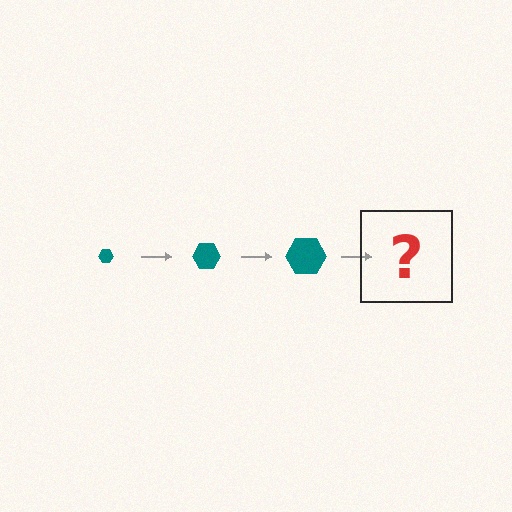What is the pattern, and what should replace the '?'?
The pattern is that the hexagon gets progressively larger each step. The '?' should be a teal hexagon, larger than the previous one.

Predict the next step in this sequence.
The next step is a teal hexagon, larger than the previous one.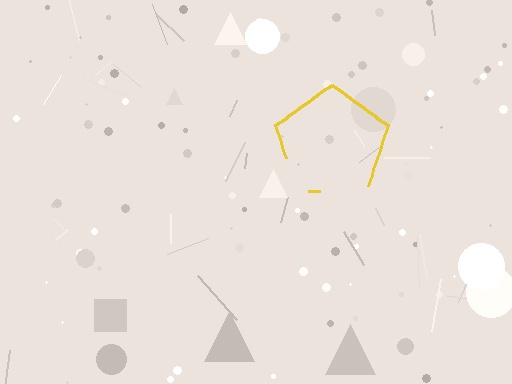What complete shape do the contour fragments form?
The contour fragments form a pentagon.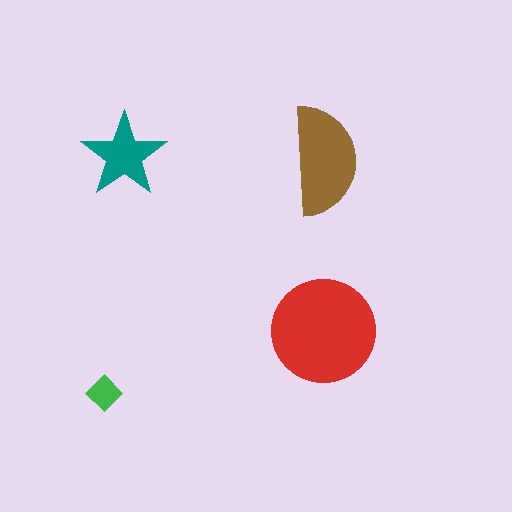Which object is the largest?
The red circle.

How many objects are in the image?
There are 4 objects in the image.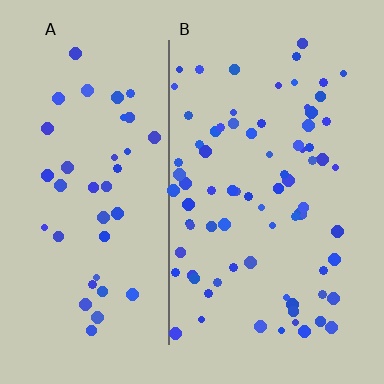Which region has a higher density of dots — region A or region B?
B (the right).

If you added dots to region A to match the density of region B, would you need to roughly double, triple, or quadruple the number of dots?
Approximately double.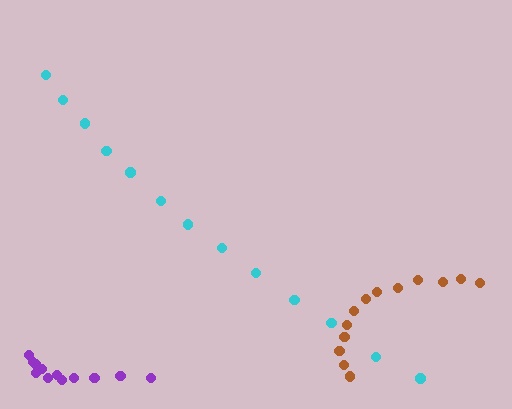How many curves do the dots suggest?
There are 3 distinct paths.